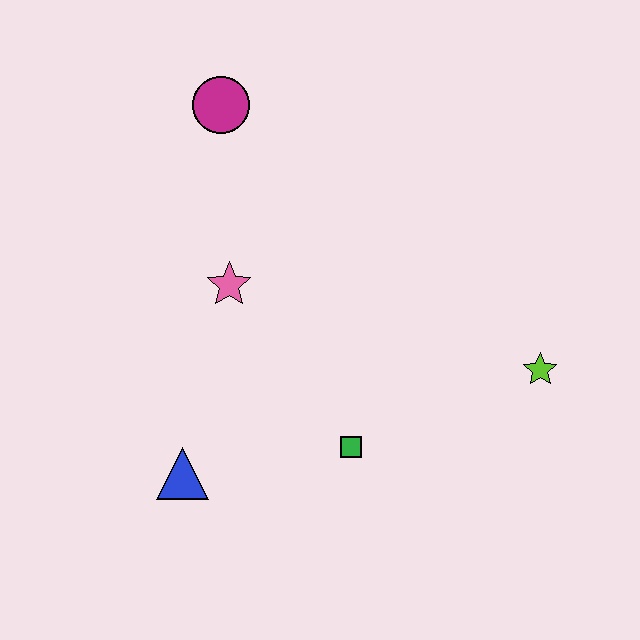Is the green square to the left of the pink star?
No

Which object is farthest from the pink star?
The lime star is farthest from the pink star.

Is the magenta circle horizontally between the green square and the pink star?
No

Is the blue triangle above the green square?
No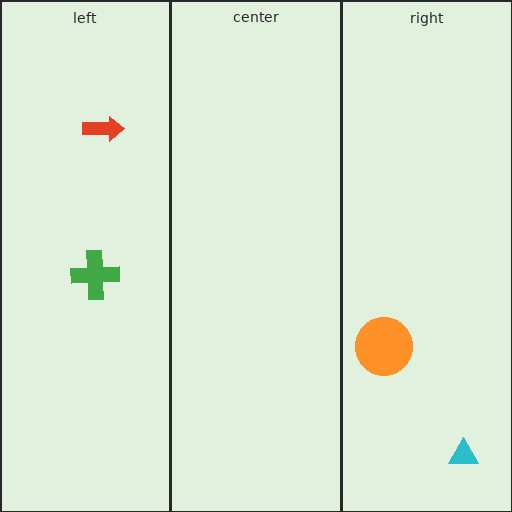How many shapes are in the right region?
2.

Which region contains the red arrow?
The left region.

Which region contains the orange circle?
The right region.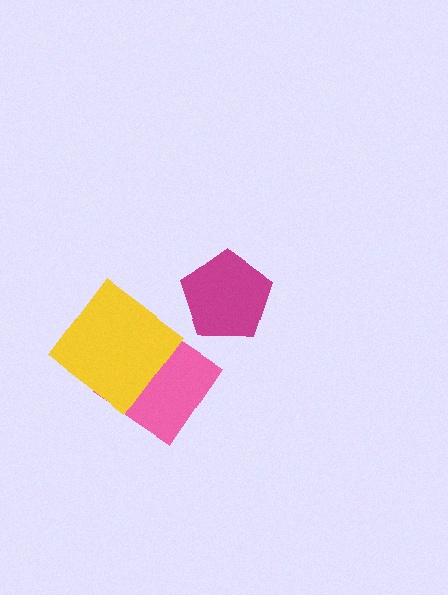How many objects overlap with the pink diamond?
1 object overlaps with the pink diamond.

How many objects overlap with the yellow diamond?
1 object overlaps with the yellow diamond.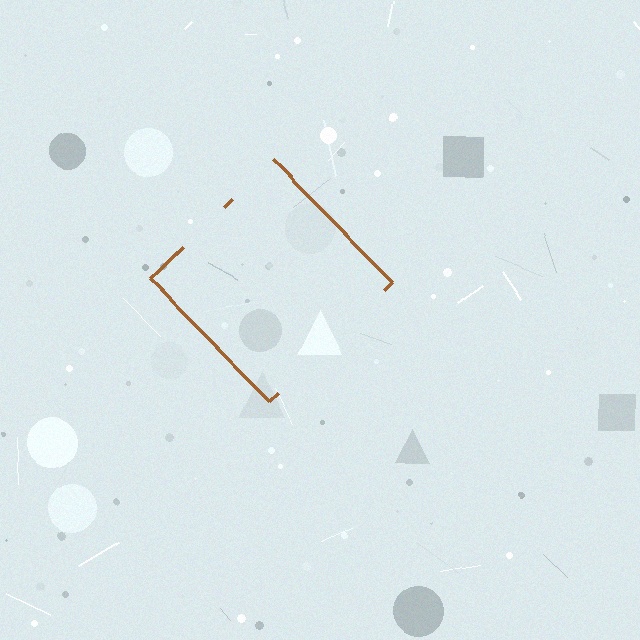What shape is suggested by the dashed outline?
The dashed outline suggests a diamond.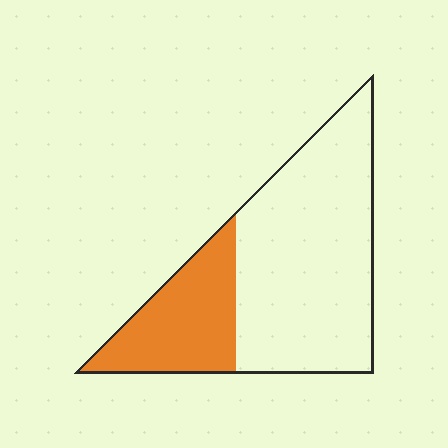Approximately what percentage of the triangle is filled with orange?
Approximately 30%.